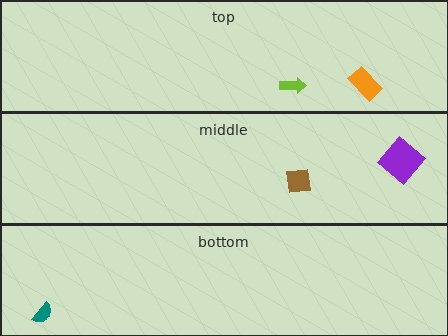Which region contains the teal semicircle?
The bottom region.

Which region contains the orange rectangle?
The top region.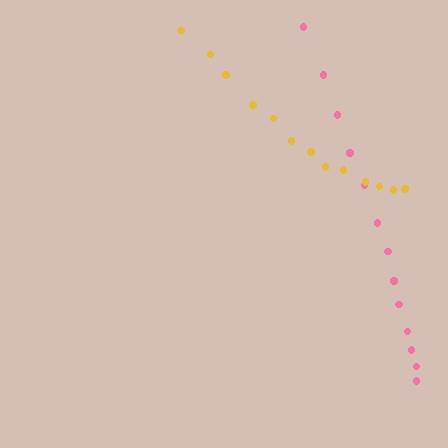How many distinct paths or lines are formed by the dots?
There are 2 distinct paths.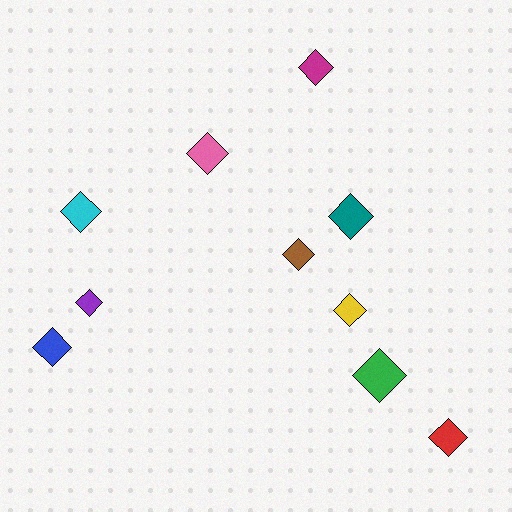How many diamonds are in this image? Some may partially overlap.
There are 10 diamonds.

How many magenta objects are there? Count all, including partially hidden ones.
There is 1 magenta object.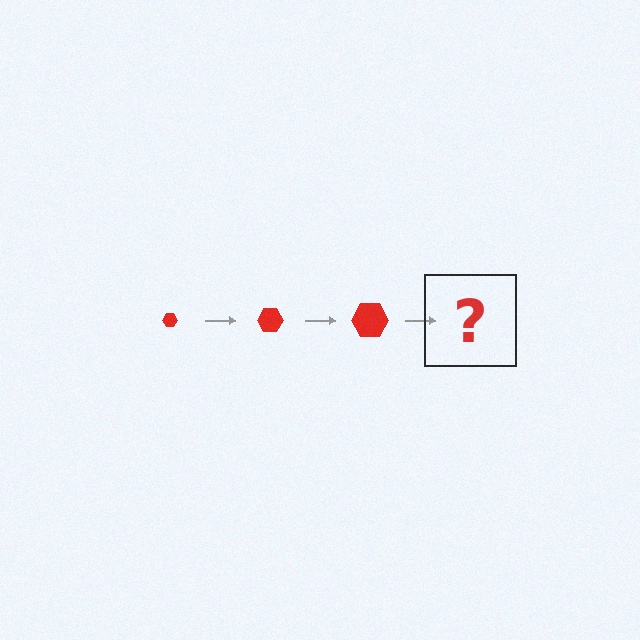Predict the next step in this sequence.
The next step is a red hexagon, larger than the previous one.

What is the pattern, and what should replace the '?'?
The pattern is that the hexagon gets progressively larger each step. The '?' should be a red hexagon, larger than the previous one.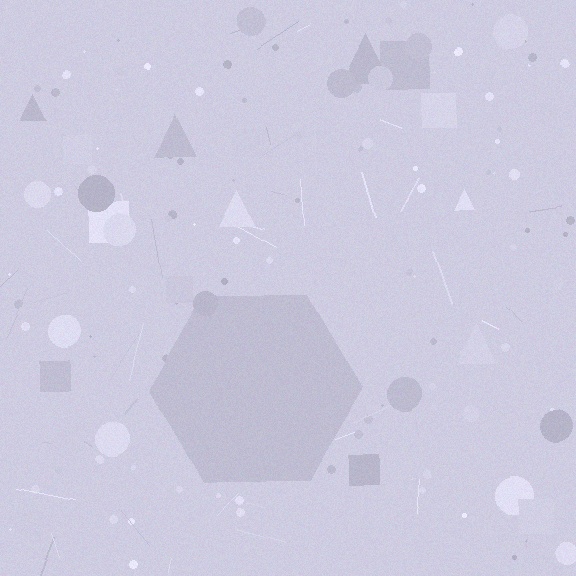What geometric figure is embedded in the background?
A hexagon is embedded in the background.